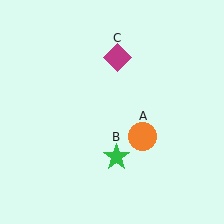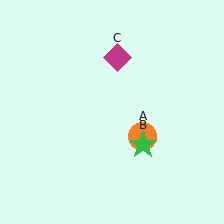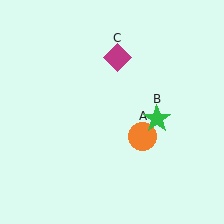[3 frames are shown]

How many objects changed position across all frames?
1 object changed position: green star (object B).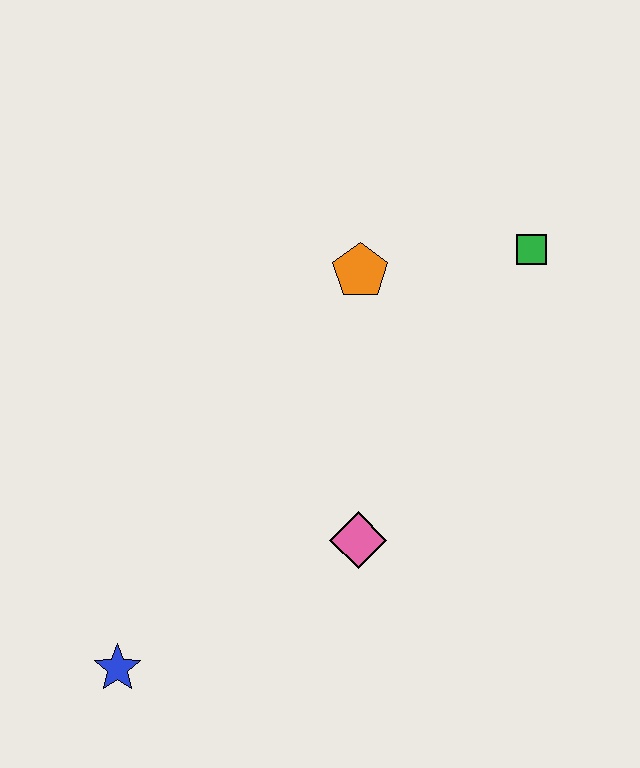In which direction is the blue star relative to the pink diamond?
The blue star is to the left of the pink diamond.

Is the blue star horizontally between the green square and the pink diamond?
No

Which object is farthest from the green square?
The blue star is farthest from the green square.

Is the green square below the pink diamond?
No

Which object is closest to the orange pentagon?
The green square is closest to the orange pentagon.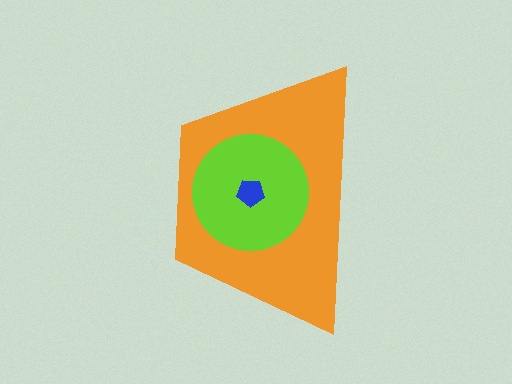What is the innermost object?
The blue pentagon.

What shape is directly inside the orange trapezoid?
The lime circle.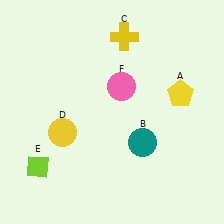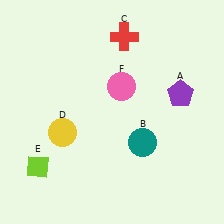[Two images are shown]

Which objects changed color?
A changed from yellow to purple. C changed from yellow to red.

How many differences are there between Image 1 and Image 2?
There are 2 differences between the two images.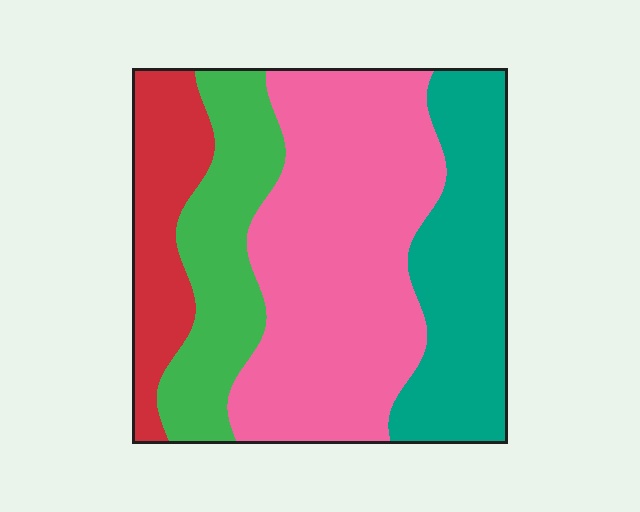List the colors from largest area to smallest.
From largest to smallest: pink, teal, green, red.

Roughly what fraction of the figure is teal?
Teal takes up about one quarter (1/4) of the figure.